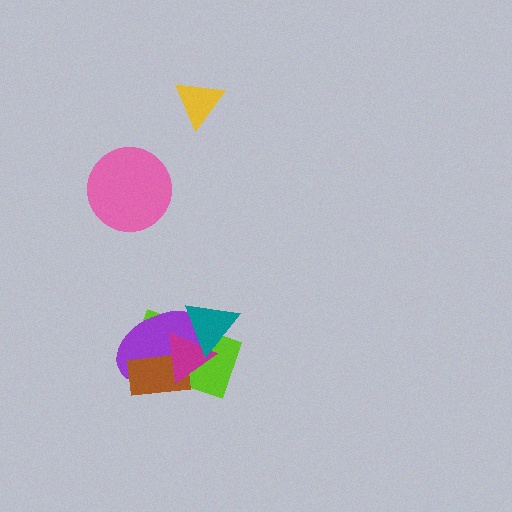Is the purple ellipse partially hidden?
Yes, it is partially covered by another shape.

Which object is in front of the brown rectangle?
The magenta triangle is in front of the brown rectangle.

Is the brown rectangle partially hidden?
Yes, it is partially covered by another shape.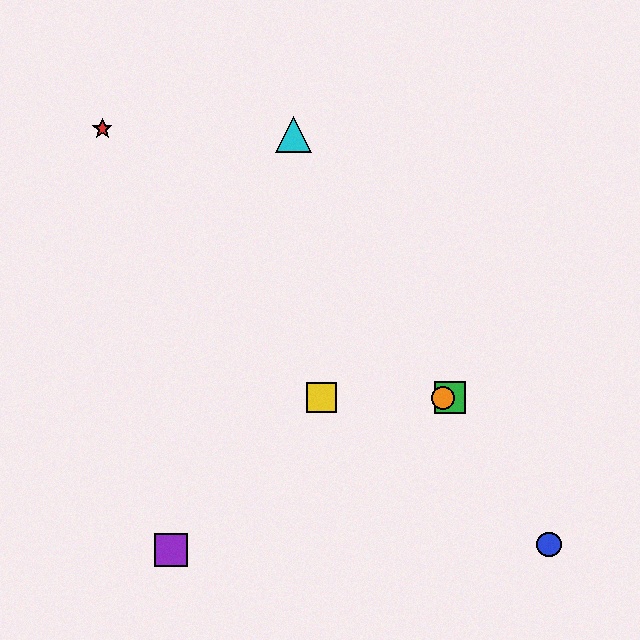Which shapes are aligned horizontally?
The green square, the yellow square, the orange circle are aligned horizontally.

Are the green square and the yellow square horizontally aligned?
Yes, both are at y≈398.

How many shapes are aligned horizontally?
3 shapes (the green square, the yellow square, the orange circle) are aligned horizontally.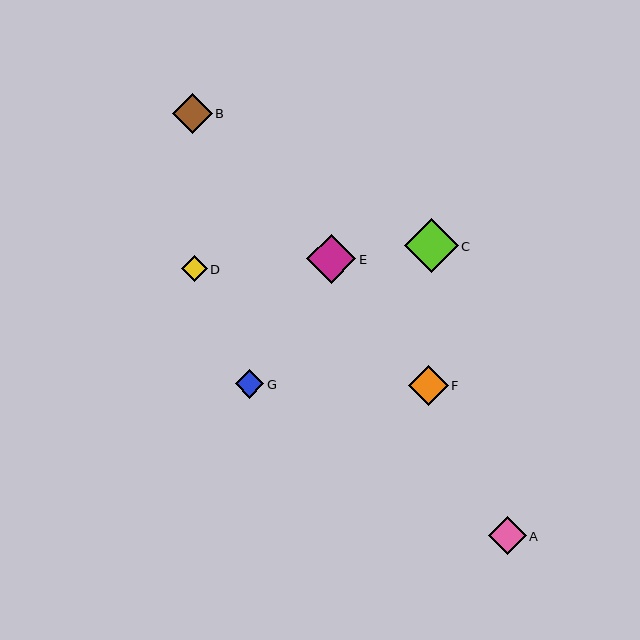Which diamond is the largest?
Diamond C is the largest with a size of approximately 54 pixels.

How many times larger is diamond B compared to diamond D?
Diamond B is approximately 1.6 times the size of diamond D.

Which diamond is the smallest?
Diamond D is the smallest with a size of approximately 26 pixels.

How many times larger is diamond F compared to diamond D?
Diamond F is approximately 1.6 times the size of diamond D.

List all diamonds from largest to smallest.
From largest to smallest: C, E, F, B, A, G, D.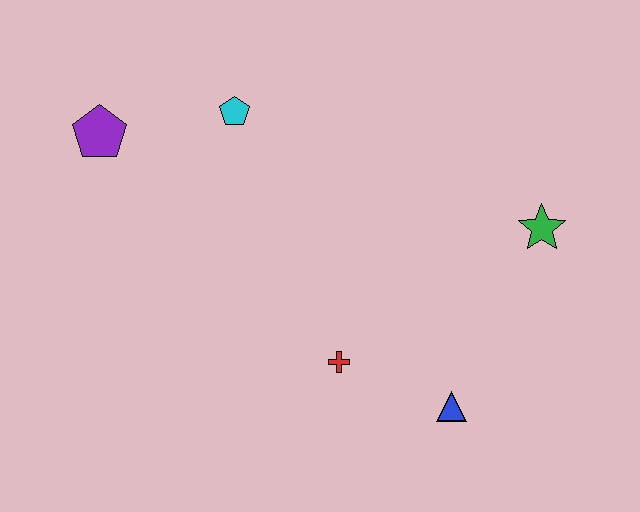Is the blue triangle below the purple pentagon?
Yes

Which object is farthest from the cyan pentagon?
The blue triangle is farthest from the cyan pentagon.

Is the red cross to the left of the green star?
Yes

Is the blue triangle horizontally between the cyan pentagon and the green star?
Yes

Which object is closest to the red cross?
The blue triangle is closest to the red cross.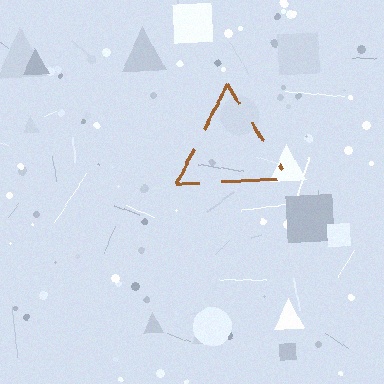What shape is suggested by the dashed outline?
The dashed outline suggests a triangle.